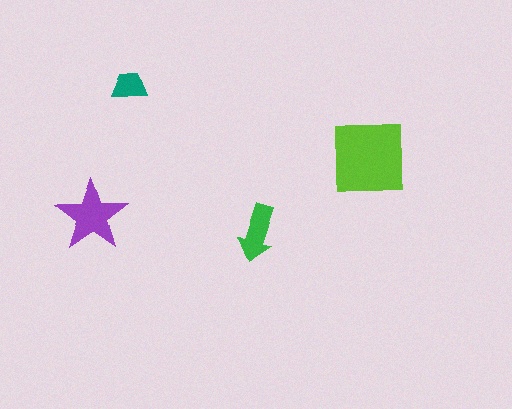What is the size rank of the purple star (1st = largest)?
2nd.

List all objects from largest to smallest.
The lime square, the purple star, the green arrow, the teal trapezoid.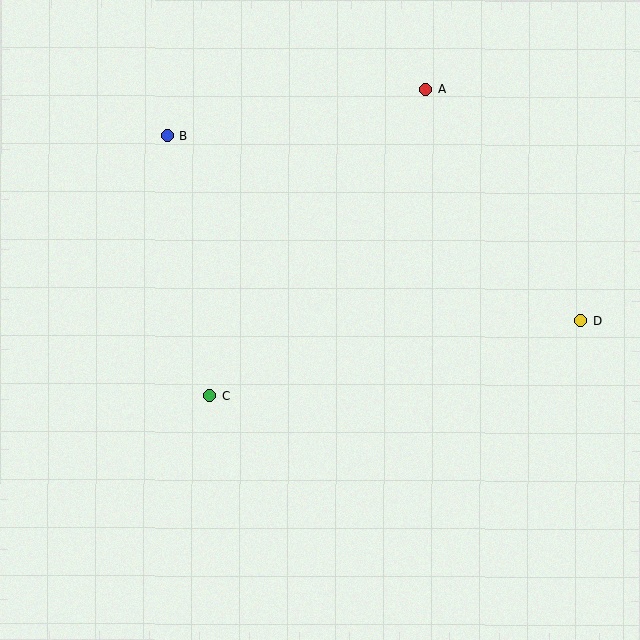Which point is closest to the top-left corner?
Point B is closest to the top-left corner.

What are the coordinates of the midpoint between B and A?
The midpoint between B and A is at (296, 113).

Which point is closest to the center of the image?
Point C at (209, 395) is closest to the center.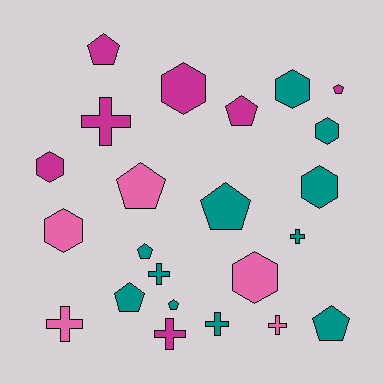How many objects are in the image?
There are 23 objects.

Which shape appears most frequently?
Pentagon, with 9 objects.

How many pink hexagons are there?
There are 2 pink hexagons.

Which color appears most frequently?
Teal, with 11 objects.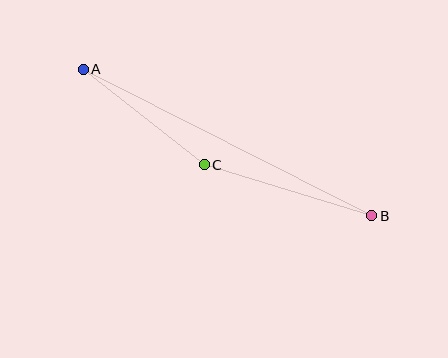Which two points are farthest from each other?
Points A and B are farthest from each other.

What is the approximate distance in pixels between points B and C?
The distance between B and C is approximately 175 pixels.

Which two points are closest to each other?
Points A and C are closest to each other.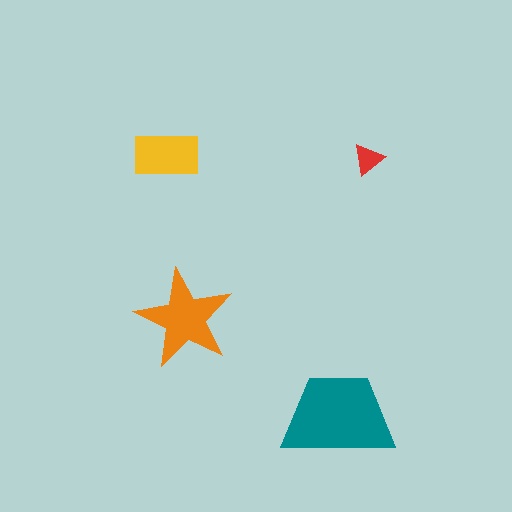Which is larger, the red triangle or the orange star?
The orange star.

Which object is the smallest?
The red triangle.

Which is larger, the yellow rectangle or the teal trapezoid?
The teal trapezoid.